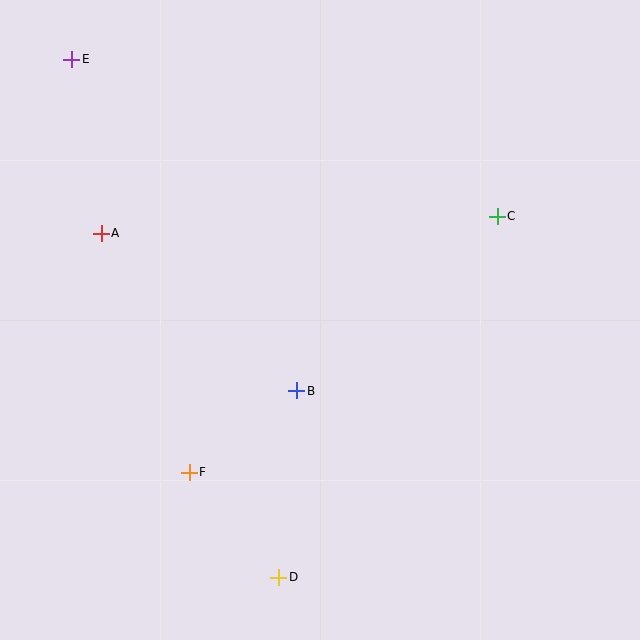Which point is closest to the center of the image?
Point B at (297, 391) is closest to the center.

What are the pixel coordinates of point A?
Point A is at (101, 233).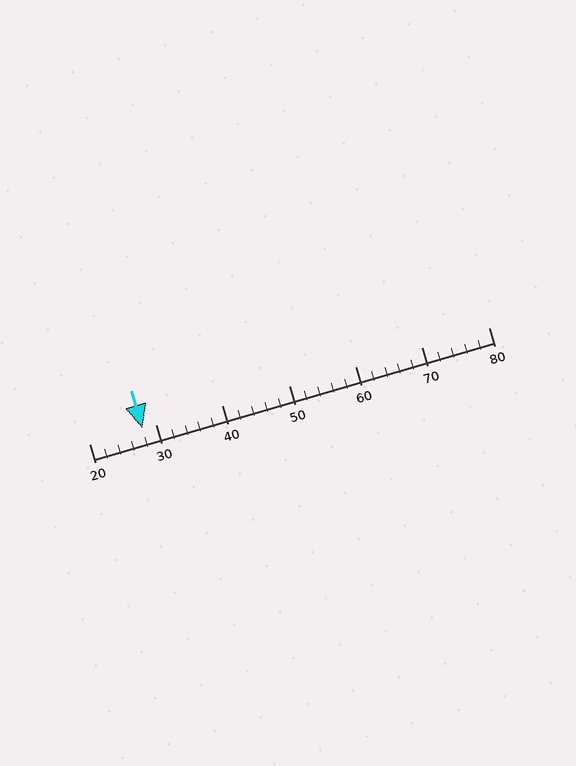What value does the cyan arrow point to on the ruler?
The cyan arrow points to approximately 28.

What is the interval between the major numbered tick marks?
The major tick marks are spaced 10 units apart.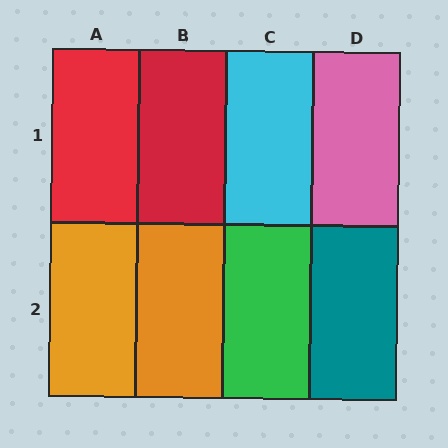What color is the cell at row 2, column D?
Teal.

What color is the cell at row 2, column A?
Orange.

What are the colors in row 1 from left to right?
Red, red, cyan, pink.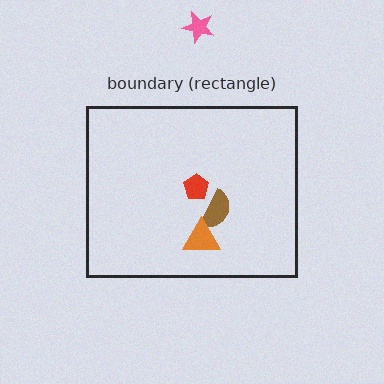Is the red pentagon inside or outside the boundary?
Inside.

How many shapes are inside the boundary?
3 inside, 1 outside.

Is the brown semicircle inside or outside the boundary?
Inside.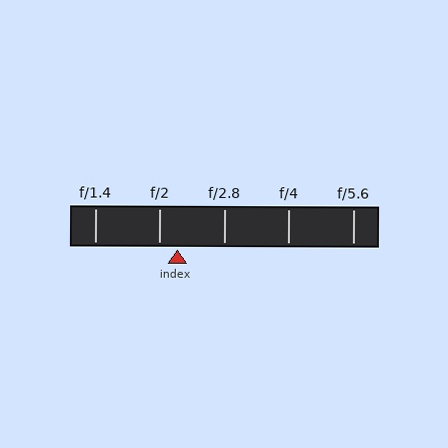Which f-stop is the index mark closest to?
The index mark is closest to f/2.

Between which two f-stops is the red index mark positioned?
The index mark is between f/2 and f/2.8.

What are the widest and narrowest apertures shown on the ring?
The widest aperture shown is f/1.4 and the narrowest is f/5.6.